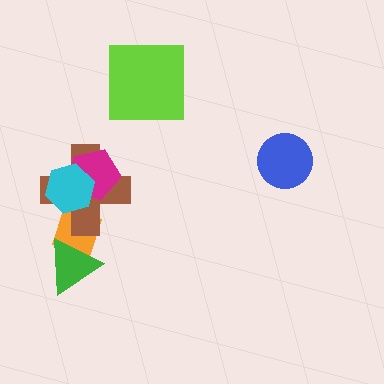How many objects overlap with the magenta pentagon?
2 objects overlap with the magenta pentagon.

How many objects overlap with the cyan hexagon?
3 objects overlap with the cyan hexagon.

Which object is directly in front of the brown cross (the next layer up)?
The magenta pentagon is directly in front of the brown cross.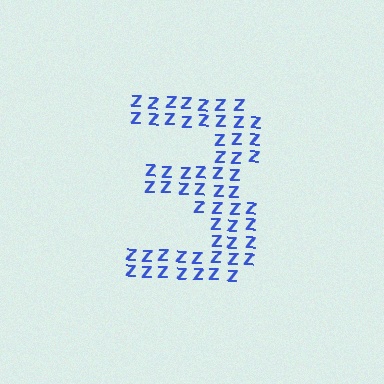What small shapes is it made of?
It is made of small letter Z's.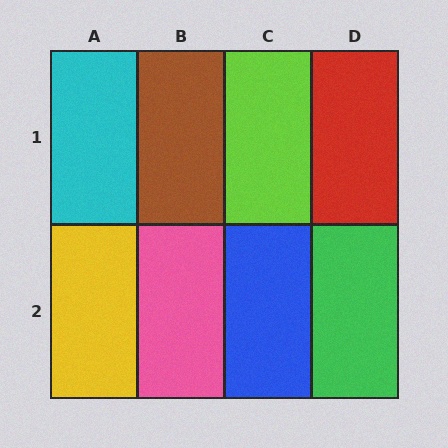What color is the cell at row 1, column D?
Red.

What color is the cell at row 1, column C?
Lime.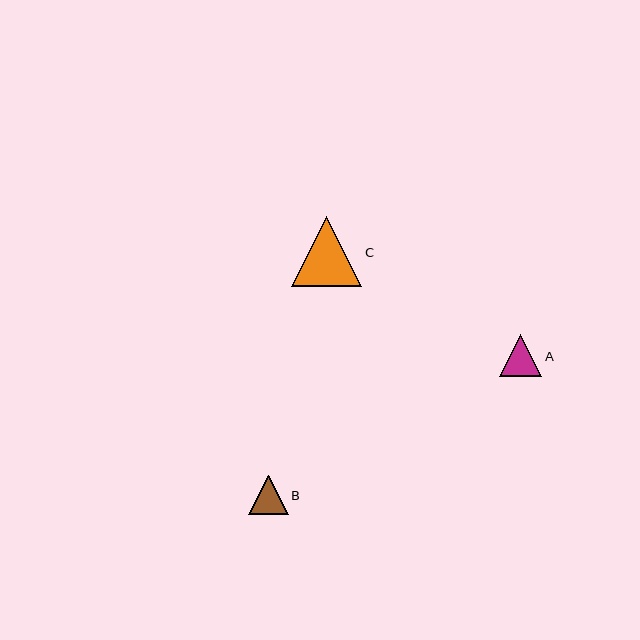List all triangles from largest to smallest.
From largest to smallest: C, A, B.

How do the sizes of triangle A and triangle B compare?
Triangle A and triangle B are approximately the same size.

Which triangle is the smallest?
Triangle B is the smallest with a size of approximately 39 pixels.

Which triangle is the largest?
Triangle C is the largest with a size of approximately 71 pixels.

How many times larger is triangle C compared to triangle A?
Triangle C is approximately 1.7 times the size of triangle A.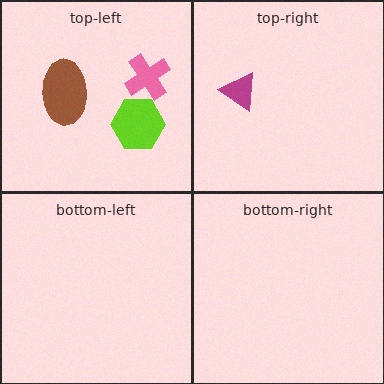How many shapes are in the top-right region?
1.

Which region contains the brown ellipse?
The top-left region.